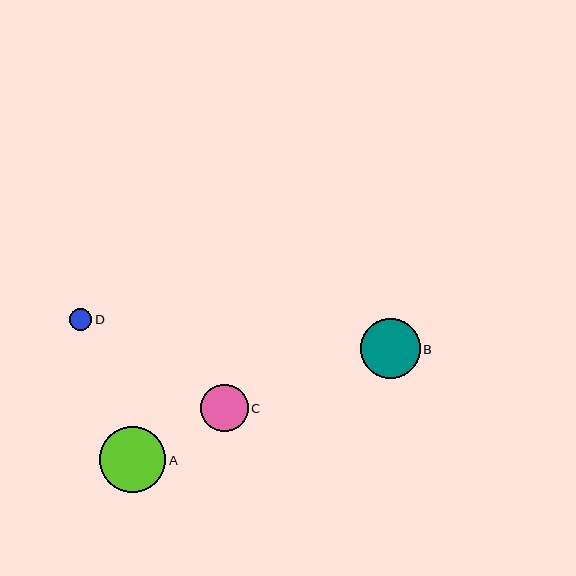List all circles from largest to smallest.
From largest to smallest: A, B, C, D.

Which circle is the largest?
Circle A is the largest with a size of approximately 66 pixels.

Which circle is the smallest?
Circle D is the smallest with a size of approximately 22 pixels.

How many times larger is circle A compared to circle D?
Circle A is approximately 3.0 times the size of circle D.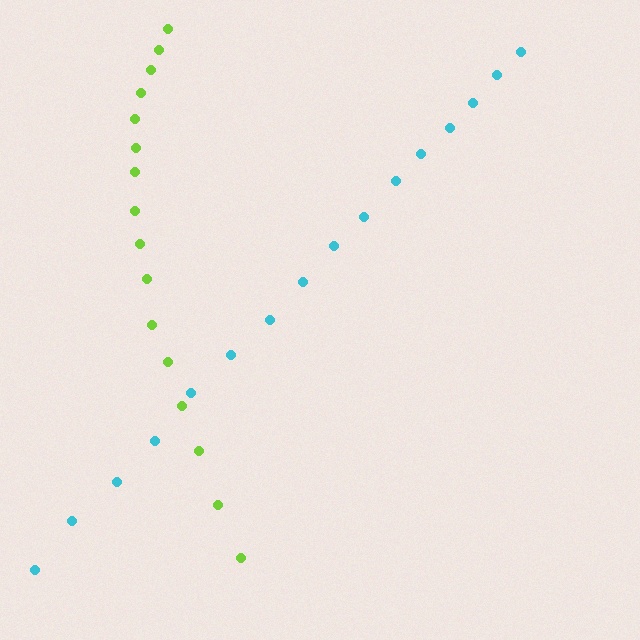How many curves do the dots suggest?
There are 2 distinct paths.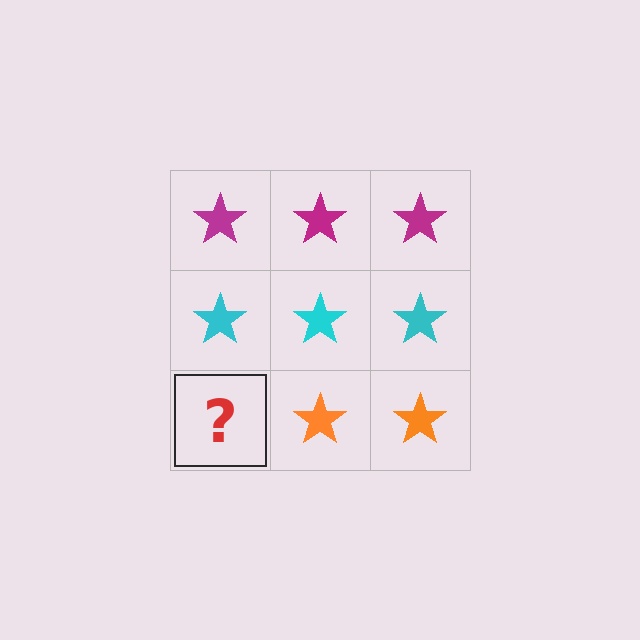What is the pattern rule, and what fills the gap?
The rule is that each row has a consistent color. The gap should be filled with an orange star.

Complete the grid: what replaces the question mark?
The question mark should be replaced with an orange star.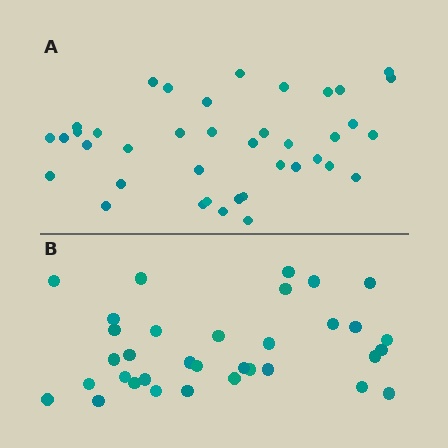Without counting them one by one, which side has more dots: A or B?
Region A (the top region) has more dots.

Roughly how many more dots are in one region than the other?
Region A has about 5 more dots than region B.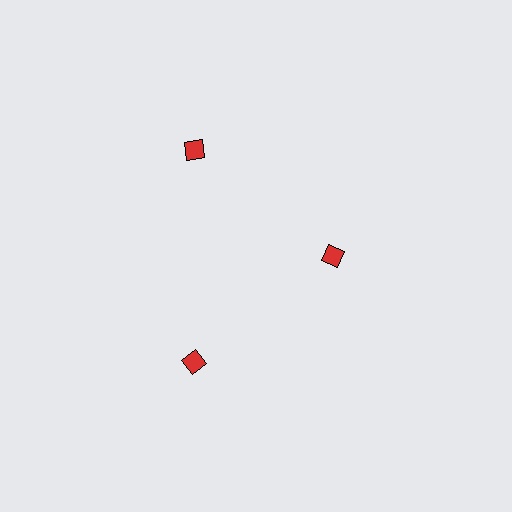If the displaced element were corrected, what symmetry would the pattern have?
It would have 3-fold rotational symmetry — the pattern would map onto itself every 120 degrees.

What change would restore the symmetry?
The symmetry would be restored by moving it outward, back onto the ring so that all 3 diamonds sit at equal angles and equal distance from the center.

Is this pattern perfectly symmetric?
No. The 3 red diamonds are arranged in a ring, but one element near the 3 o'clock position is pulled inward toward the center, breaking the 3-fold rotational symmetry.